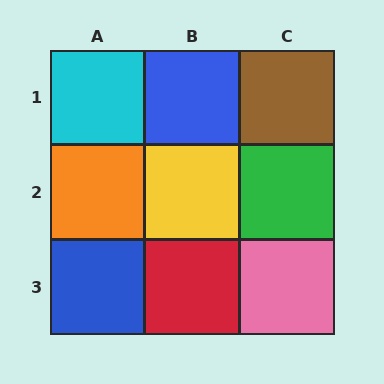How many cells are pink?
1 cell is pink.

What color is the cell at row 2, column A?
Orange.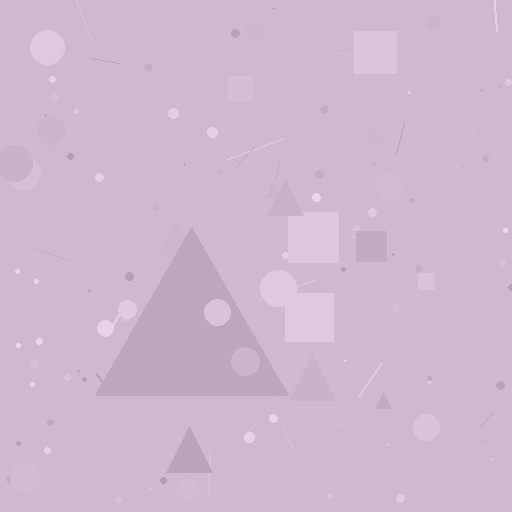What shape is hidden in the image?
A triangle is hidden in the image.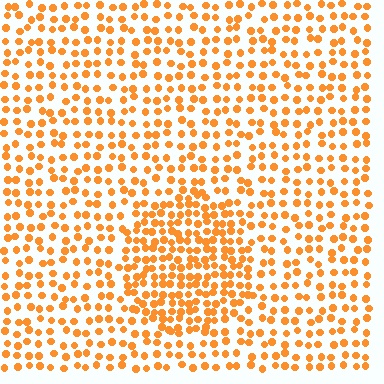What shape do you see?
I see a circle.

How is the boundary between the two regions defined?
The boundary is defined by a change in element density (approximately 1.8x ratio). All elements are the same color, size, and shape.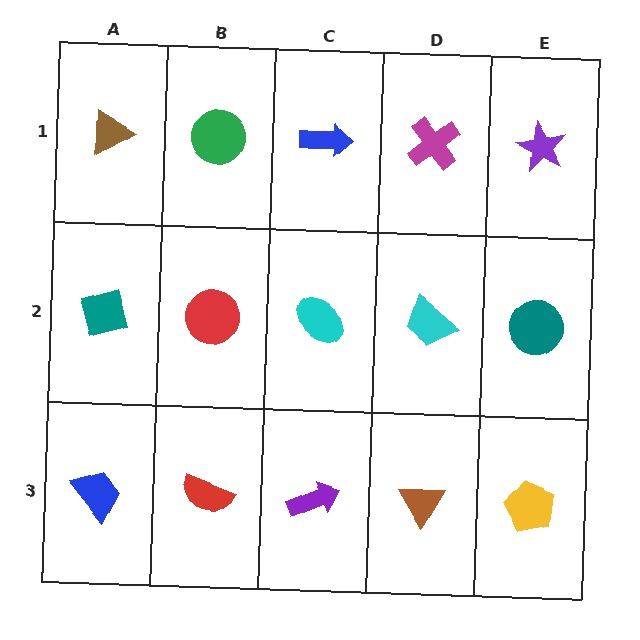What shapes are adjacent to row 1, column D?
A cyan trapezoid (row 2, column D), a blue arrow (row 1, column C), a purple star (row 1, column E).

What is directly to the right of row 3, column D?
A yellow pentagon.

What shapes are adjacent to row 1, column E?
A teal circle (row 2, column E), a magenta cross (row 1, column D).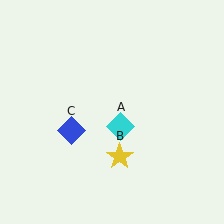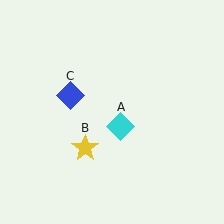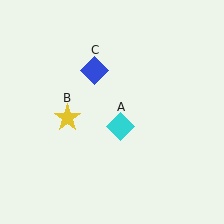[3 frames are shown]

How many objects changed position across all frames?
2 objects changed position: yellow star (object B), blue diamond (object C).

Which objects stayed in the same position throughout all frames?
Cyan diamond (object A) remained stationary.